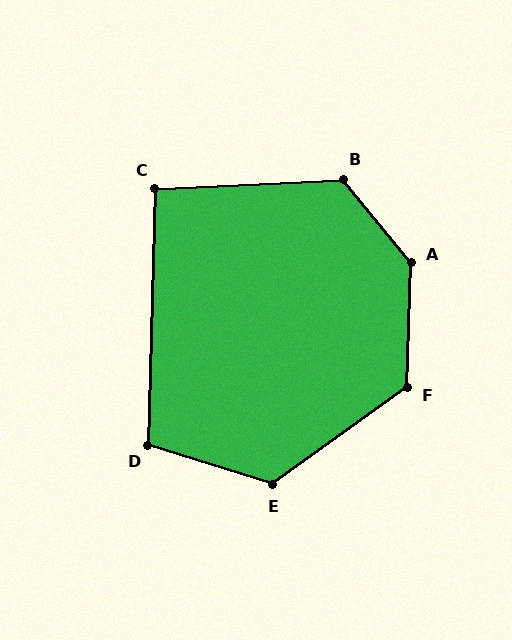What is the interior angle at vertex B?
Approximately 126 degrees (obtuse).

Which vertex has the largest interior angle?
A, at approximately 139 degrees.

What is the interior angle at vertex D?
Approximately 106 degrees (obtuse).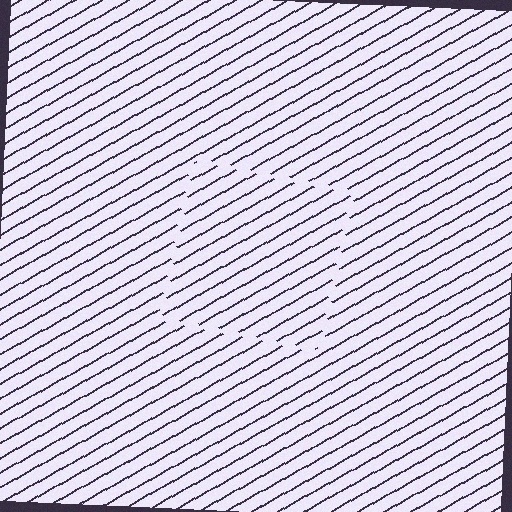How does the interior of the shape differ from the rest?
The interior of the shape contains the same grating, shifted by half a period — the contour is defined by the phase discontinuity where line-ends from the inner and outer gratings abut.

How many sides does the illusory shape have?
4 sides — the line-ends trace a square.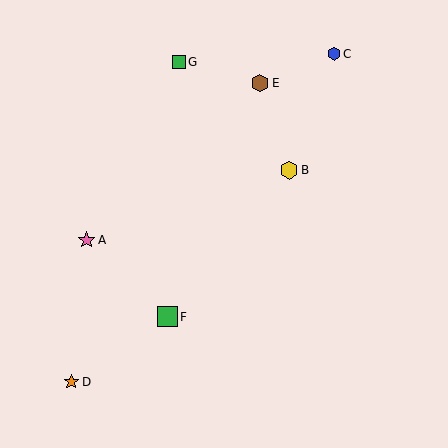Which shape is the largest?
The green square (labeled F) is the largest.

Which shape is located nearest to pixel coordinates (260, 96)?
The brown hexagon (labeled E) at (260, 83) is nearest to that location.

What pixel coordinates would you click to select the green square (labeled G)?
Click at (179, 62) to select the green square G.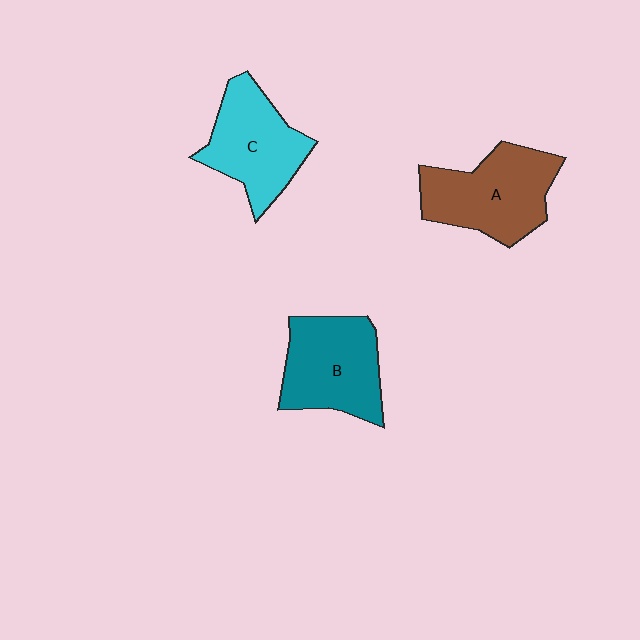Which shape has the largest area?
Shape A (brown).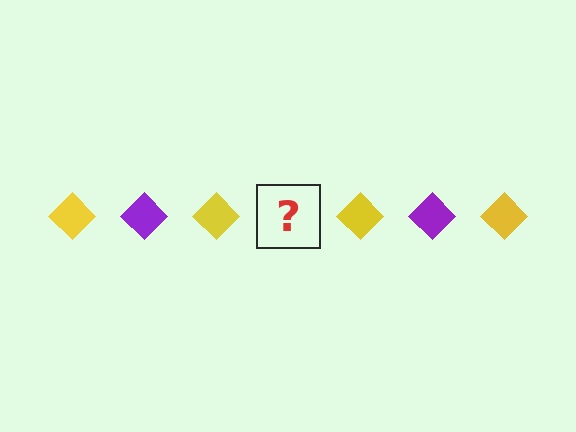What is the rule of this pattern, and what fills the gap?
The rule is that the pattern cycles through yellow, purple diamonds. The gap should be filled with a purple diamond.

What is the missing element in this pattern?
The missing element is a purple diamond.